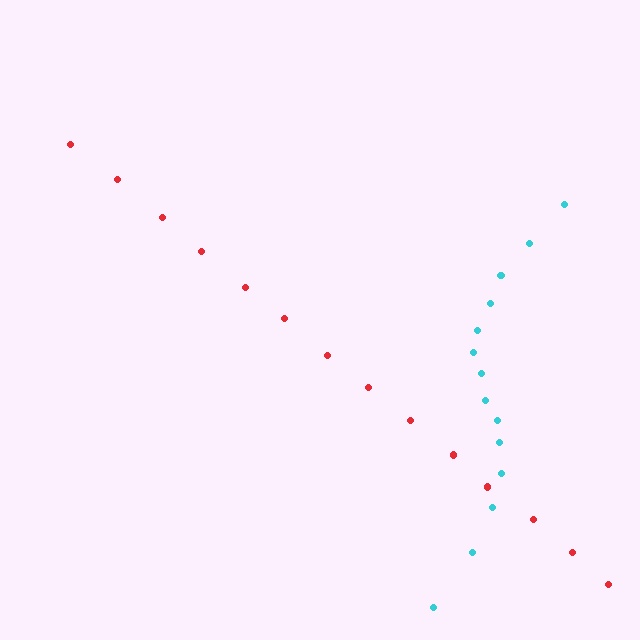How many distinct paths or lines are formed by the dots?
There are 2 distinct paths.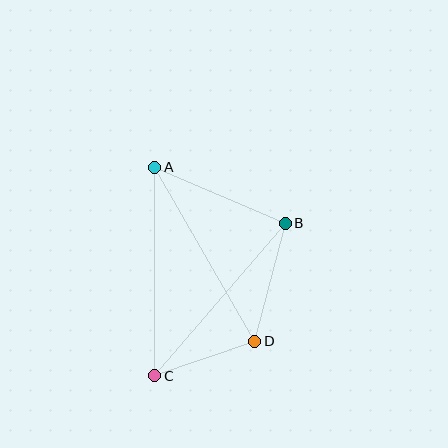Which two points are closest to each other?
Points C and D are closest to each other.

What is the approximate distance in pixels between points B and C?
The distance between B and C is approximately 200 pixels.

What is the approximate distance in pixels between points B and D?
The distance between B and D is approximately 122 pixels.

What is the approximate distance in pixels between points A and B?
The distance between A and B is approximately 142 pixels.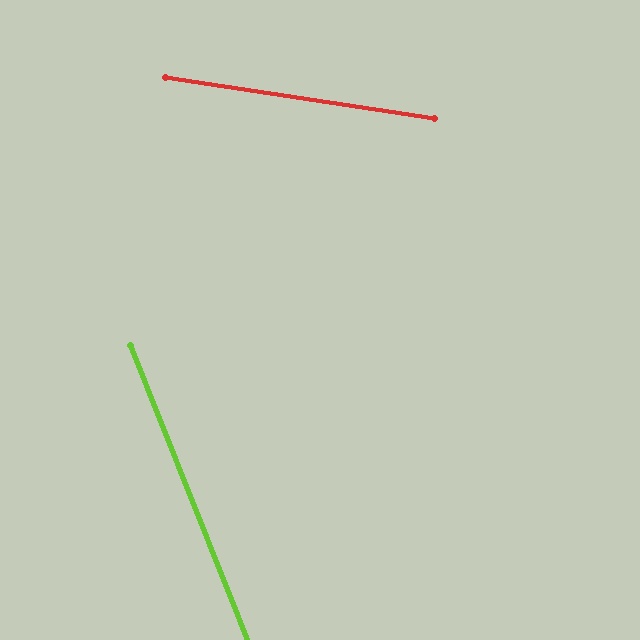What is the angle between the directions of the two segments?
Approximately 60 degrees.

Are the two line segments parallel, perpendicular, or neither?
Neither parallel nor perpendicular — they differ by about 60°.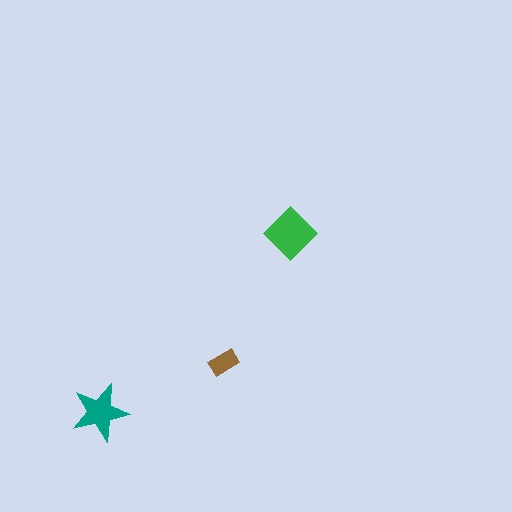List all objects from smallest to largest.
The brown rectangle, the teal star, the green diamond.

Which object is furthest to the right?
The green diamond is rightmost.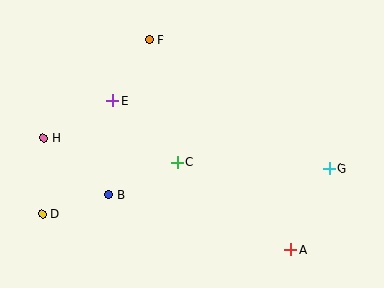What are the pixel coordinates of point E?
Point E is at (113, 100).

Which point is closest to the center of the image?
Point C at (177, 162) is closest to the center.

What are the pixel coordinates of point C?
Point C is at (177, 162).